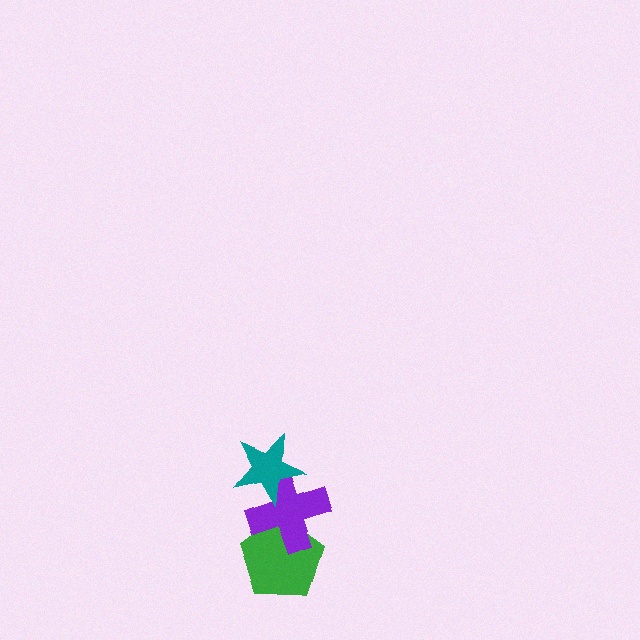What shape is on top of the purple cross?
The teal star is on top of the purple cross.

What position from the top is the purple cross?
The purple cross is 2nd from the top.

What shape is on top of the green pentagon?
The purple cross is on top of the green pentagon.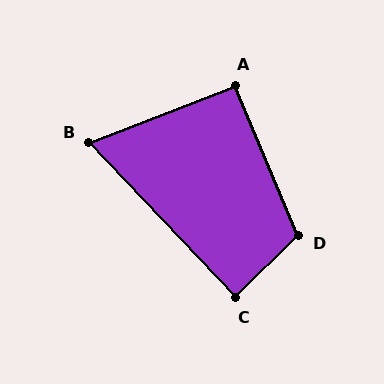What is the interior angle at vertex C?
Approximately 88 degrees (approximately right).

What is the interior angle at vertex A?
Approximately 92 degrees (approximately right).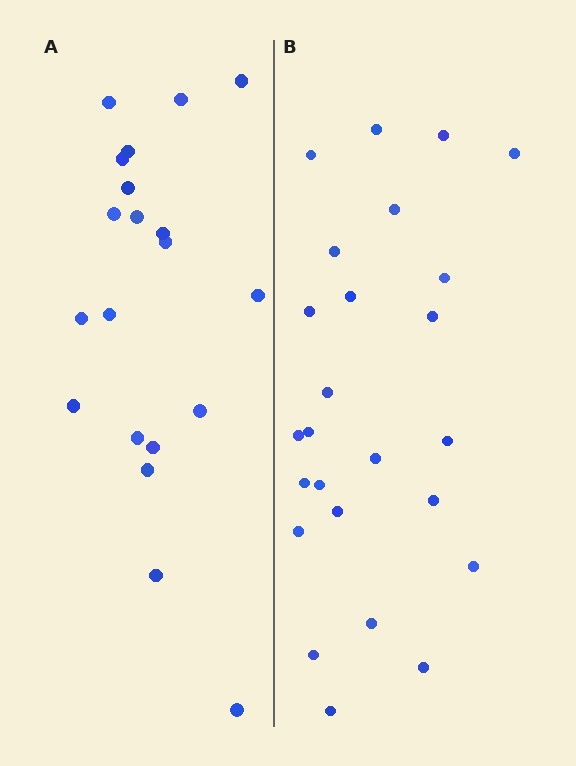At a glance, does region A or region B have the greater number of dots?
Region B (the right region) has more dots.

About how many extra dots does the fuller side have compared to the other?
Region B has about 5 more dots than region A.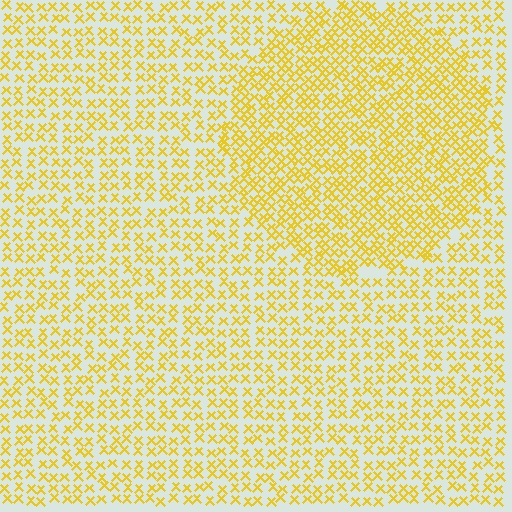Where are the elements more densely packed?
The elements are more densely packed inside the circle boundary.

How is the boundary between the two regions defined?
The boundary is defined by a change in element density (approximately 1.7x ratio). All elements are the same color, size, and shape.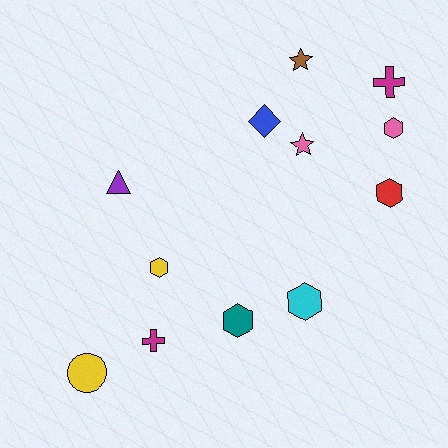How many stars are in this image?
There are 2 stars.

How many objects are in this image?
There are 12 objects.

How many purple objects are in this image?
There is 1 purple object.